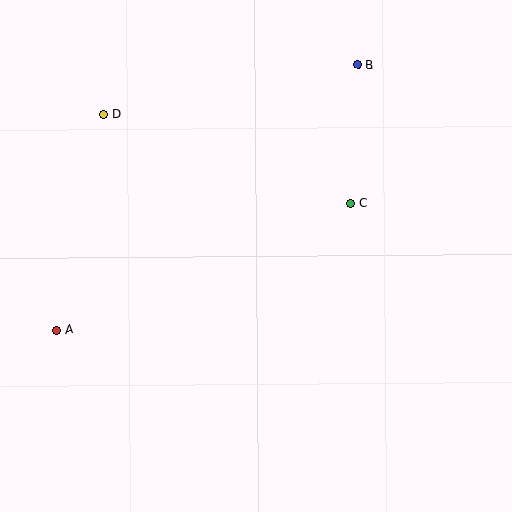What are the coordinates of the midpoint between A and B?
The midpoint between A and B is at (207, 197).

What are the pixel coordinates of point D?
Point D is at (103, 115).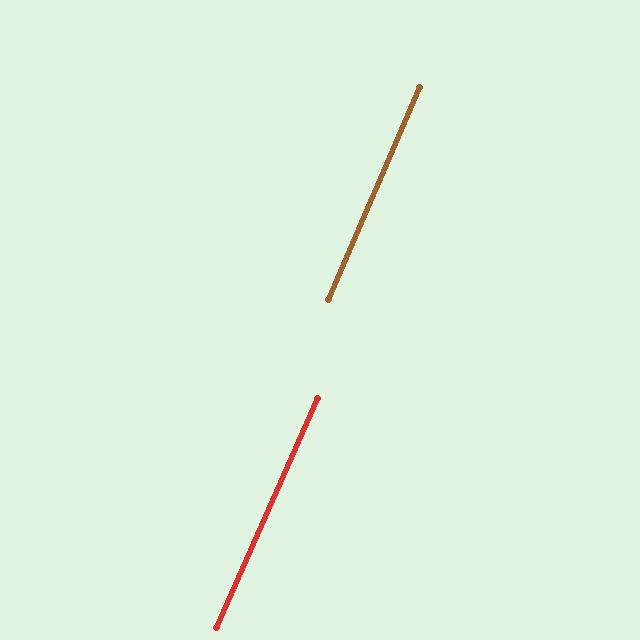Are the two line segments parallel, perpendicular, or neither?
Parallel — their directions differ by only 0.6°.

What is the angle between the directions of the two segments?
Approximately 1 degree.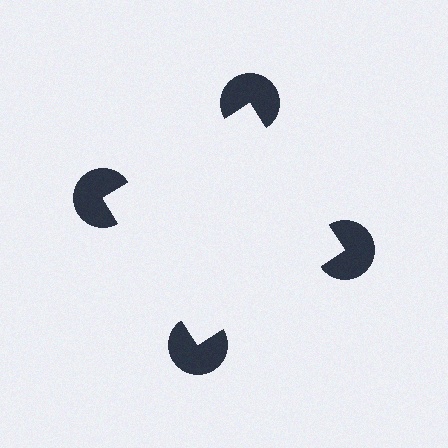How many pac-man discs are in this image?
There are 4 — one at each vertex of the illusory square.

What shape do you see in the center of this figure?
An illusory square — its edges are inferred from the aligned wedge cuts in the pac-man discs, not physically drawn.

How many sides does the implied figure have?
4 sides.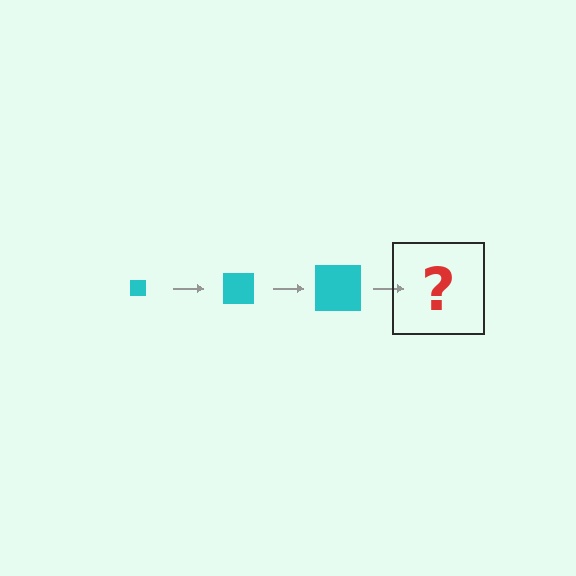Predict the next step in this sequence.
The next step is a cyan square, larger than the previous one.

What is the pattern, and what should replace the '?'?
The pattern is that the square gets progressively larger each step. The '?' should be a cyan square, larger than the previous one.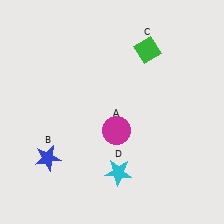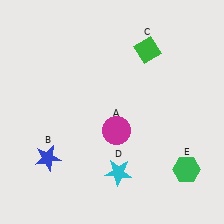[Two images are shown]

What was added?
A green hexagon (E) was added in Image 2.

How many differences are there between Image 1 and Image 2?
There is 1 difference between the two images.